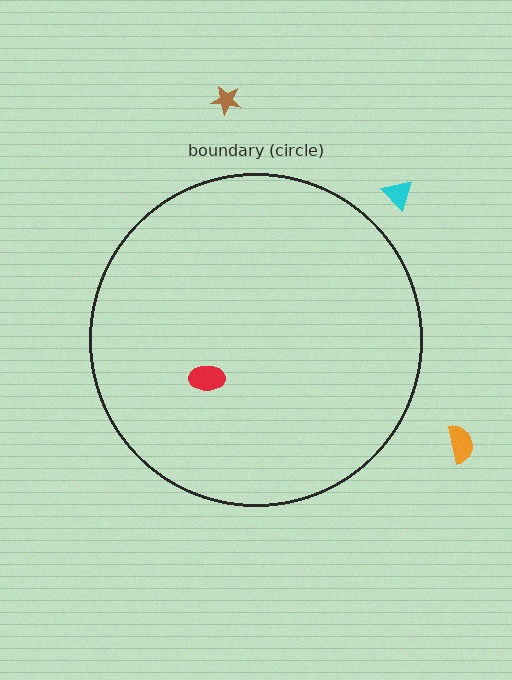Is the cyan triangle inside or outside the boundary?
Outside.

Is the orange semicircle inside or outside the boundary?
Outside.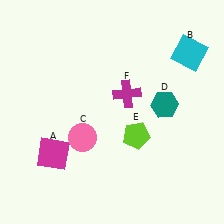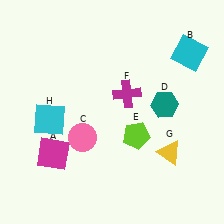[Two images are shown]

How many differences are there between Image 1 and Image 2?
There are 2 differences between the two images.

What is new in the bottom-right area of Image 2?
A yellow triangle (G) was added in the bottom-right area of Image 2.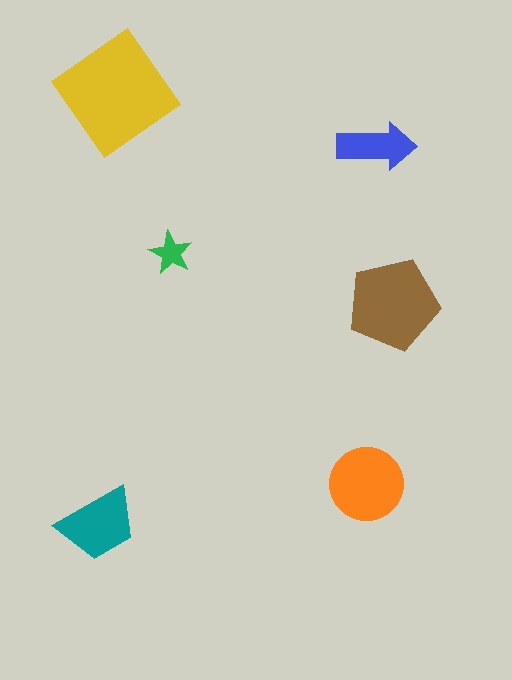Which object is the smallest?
The green star.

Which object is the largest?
The yellow diamond.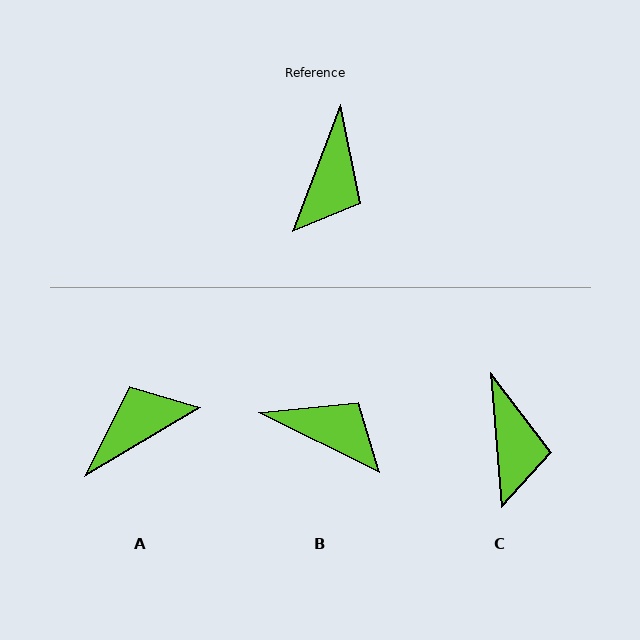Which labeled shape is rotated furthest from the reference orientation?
A, about 142 degrees away.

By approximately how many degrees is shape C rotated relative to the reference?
Approximately 25 degrees counter-clockwise.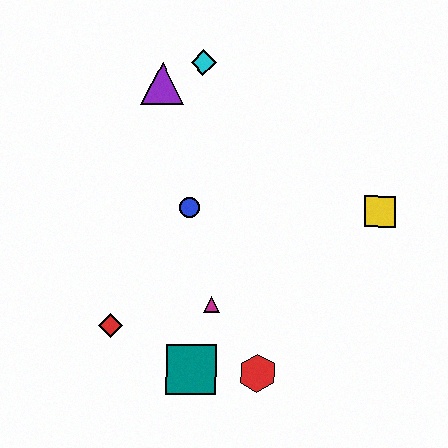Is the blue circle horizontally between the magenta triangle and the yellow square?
No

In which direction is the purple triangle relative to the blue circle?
The purple triangle is above the blue circle.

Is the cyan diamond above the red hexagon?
Yes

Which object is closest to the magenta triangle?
The teal square is closest to the magenta triangle.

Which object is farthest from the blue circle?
The yellow square is farthest from the blue circle.